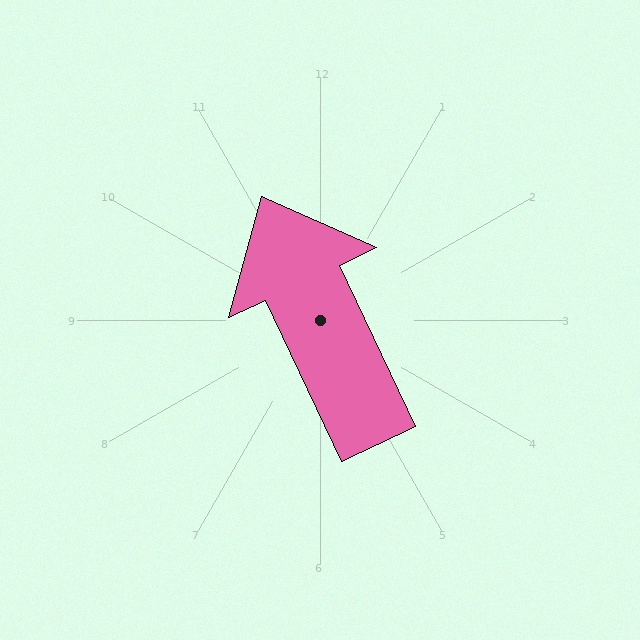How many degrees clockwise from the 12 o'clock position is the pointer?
Approximately 335 degrees.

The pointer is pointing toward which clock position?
Roughly 11 o'clock.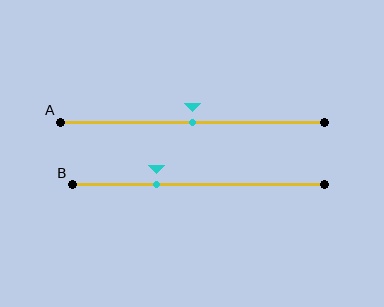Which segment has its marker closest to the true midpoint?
Segment A has its marker closest to the true midpoint.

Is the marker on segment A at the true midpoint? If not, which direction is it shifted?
Yes, the marker on segment A is at the true midpoint.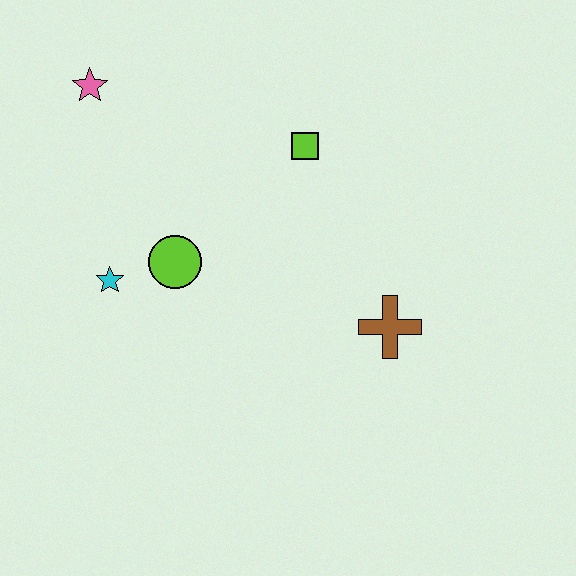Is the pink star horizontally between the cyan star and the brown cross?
No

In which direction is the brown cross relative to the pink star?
The brown cross is to the right of the pink star.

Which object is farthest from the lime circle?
The brown cross is farthest from the lime circle.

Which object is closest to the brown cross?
The lime square is closest to the brown cross.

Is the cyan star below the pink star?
Yes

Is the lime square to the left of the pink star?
No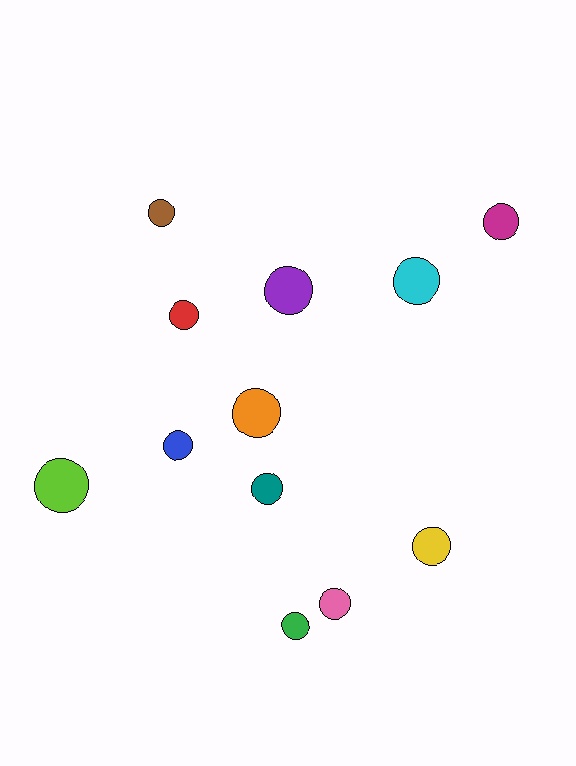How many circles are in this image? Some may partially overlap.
There are 12 circles.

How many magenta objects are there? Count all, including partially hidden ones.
There is 1 magenta object.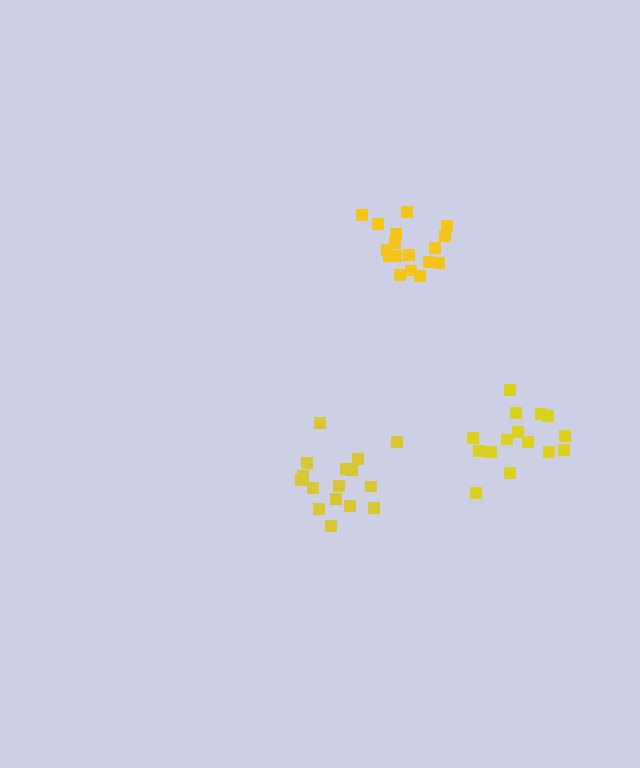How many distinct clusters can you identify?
There are 3 distinct clusters.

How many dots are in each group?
Group 1: 17 dots, Group 2: 16 dots, Group 3: 15 dots (48 total).